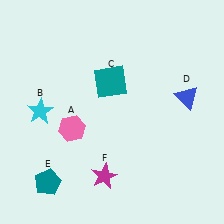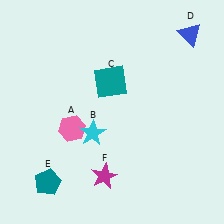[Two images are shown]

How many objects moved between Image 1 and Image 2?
2 objects moved between the two images.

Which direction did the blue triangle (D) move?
The blue triangle (D) moved up.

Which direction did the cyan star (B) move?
The cyan star (B) moved right.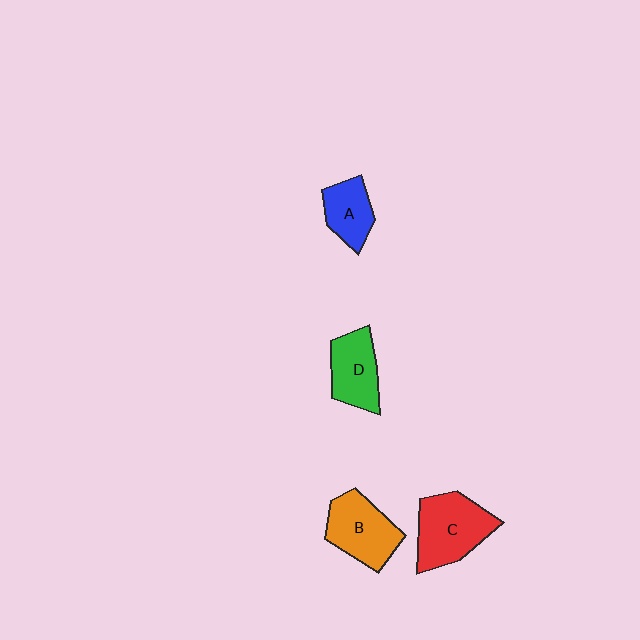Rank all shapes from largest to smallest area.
From largest to smallest: C (red), B (orange), D (green), A (blue).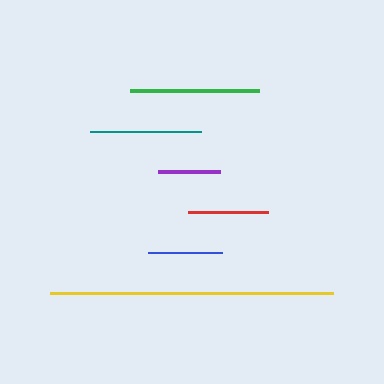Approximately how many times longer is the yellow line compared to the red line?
The yellow line is approximately 3.5 times the length of the red line.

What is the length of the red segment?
The red segment is approximately 80 pixels long.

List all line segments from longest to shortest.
From longest to shortest: yellow, green, teal, red, blue, purple.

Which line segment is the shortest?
The purple line is the shortest at approximately 62 pixels.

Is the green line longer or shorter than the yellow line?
The yellow line is longer than the green line.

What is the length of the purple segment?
The purple segment is approximately 62 pixels long.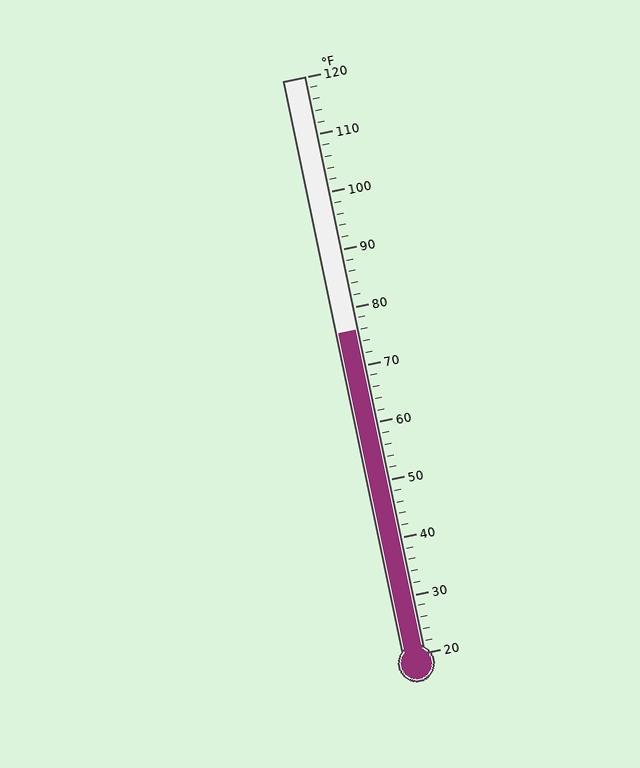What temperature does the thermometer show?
The thermometer shows approximately 76°F.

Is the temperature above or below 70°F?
The temperature is above 70°F.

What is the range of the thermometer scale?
The thermometer scale ranges from 20°F to 120°F.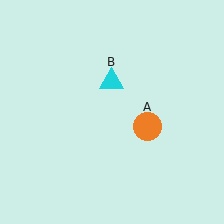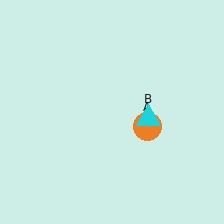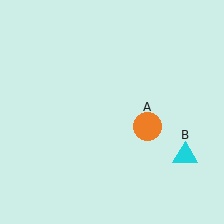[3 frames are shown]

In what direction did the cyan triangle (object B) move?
The cyan triangle (object B) moved down and to the right.